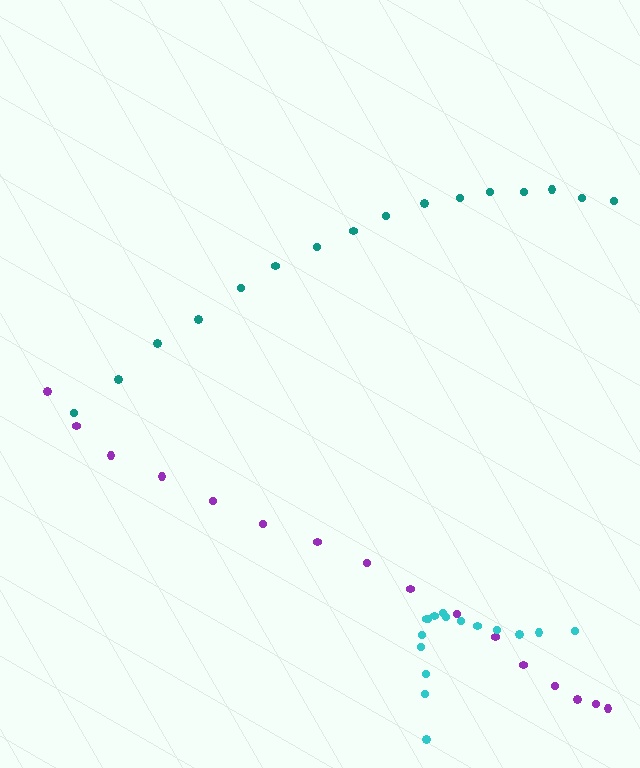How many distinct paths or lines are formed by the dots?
There are 3 distinct paths.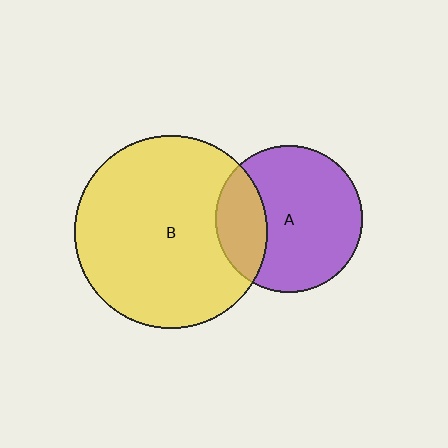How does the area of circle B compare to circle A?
Approximately 1.7 times.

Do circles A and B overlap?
Yes.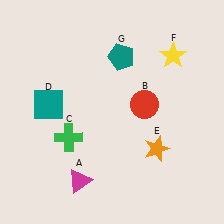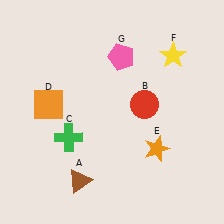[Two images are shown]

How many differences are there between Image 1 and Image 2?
There are 3 differences between the two images.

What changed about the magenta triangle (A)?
In Image 1, A is magenta. In Image 2, it changed to brown.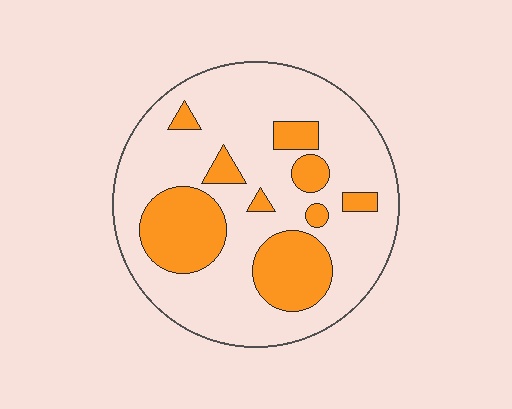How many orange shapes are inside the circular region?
9.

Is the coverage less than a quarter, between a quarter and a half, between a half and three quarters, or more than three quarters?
Between a quarter and a half.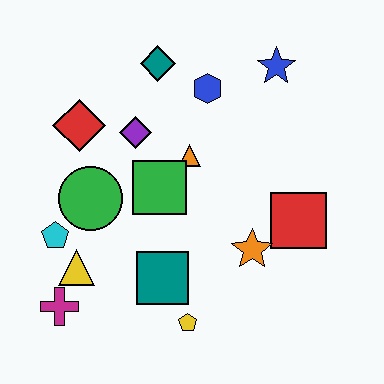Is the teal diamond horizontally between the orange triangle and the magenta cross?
Yes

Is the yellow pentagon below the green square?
Yes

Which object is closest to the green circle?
The cyan pentagon is closest to the green circle.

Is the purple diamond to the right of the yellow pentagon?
No